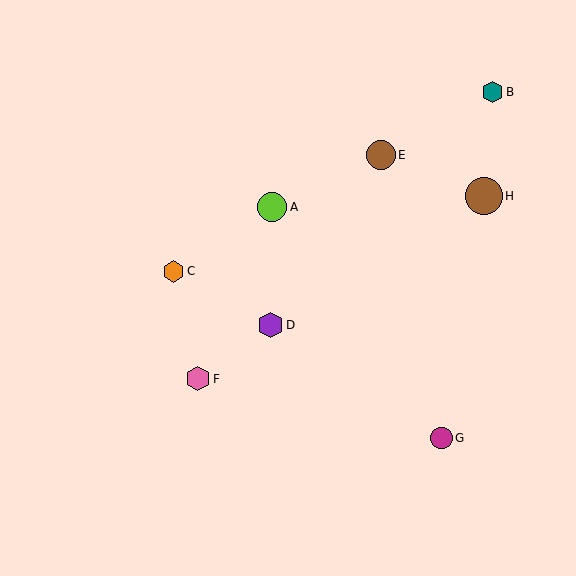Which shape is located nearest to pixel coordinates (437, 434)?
The magenta circle (labeled G) at (442, 438) is nearest to that location.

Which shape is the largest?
The brown circle (labeled H) is the largest.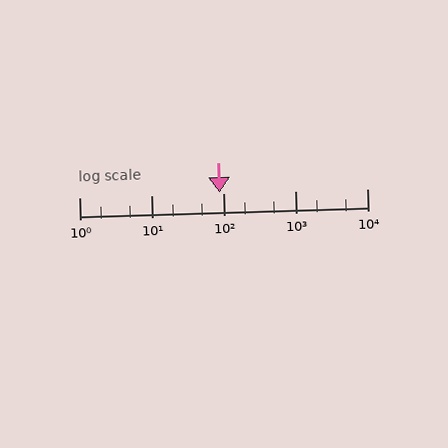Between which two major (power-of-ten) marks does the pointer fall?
The pointer is between 10 and 100.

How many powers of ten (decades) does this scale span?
The scale spans 4 decades, from 1 to 10000.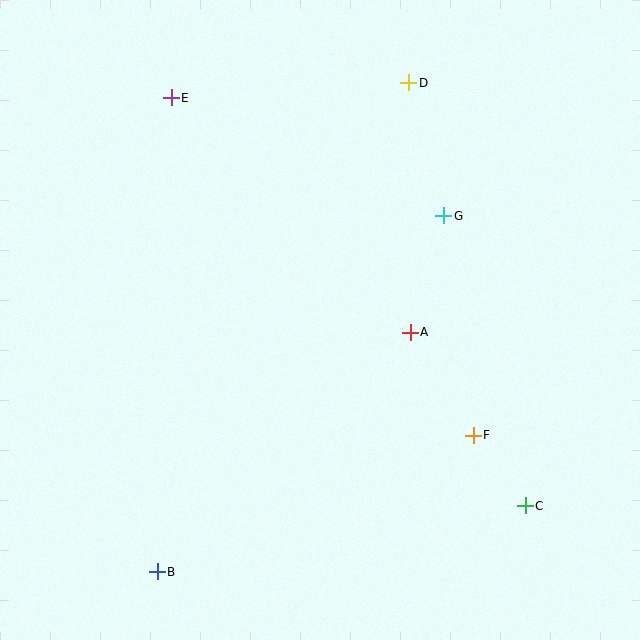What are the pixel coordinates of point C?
Point C is at (525, 506).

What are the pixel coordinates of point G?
Point G is at (444, 216).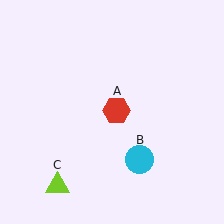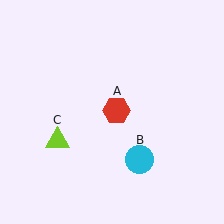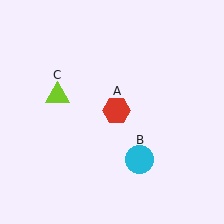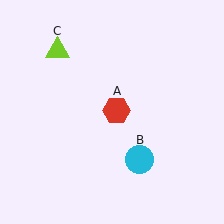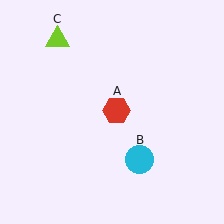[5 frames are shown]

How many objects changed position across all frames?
1 object changed position: lime triangle (object C).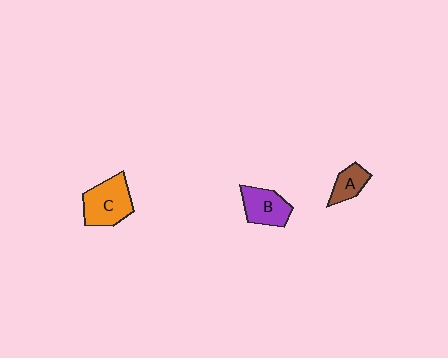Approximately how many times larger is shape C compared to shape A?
Approximately 1.9 times.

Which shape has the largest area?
Shape C (orange).